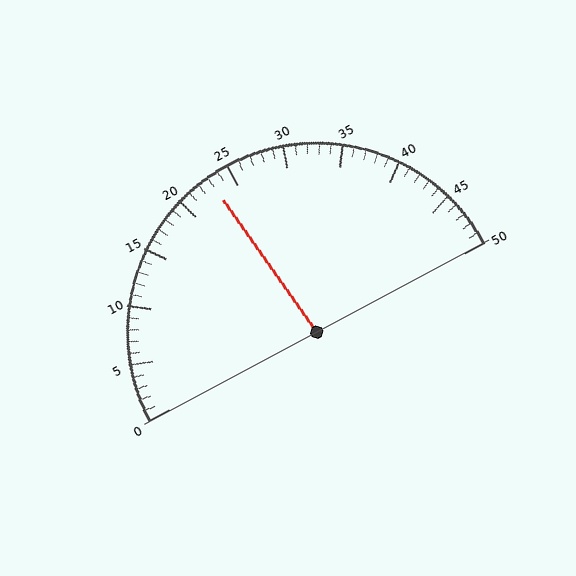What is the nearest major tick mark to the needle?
The nearest major tick mark is 25.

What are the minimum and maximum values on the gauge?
The gauge ranges from 0 to 50.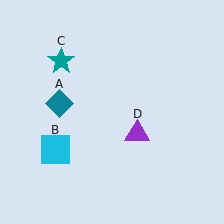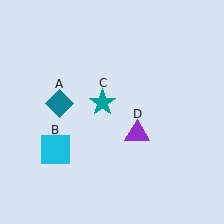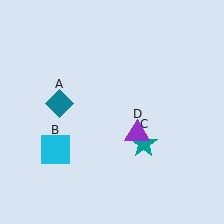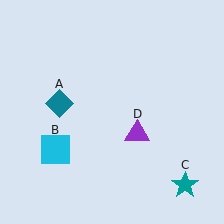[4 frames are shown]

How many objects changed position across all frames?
1 object changed position: teal star (object C).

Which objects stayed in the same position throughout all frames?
Teal diamond (object A) and cyan square (object B) and purple triangle (object D) remained stationary.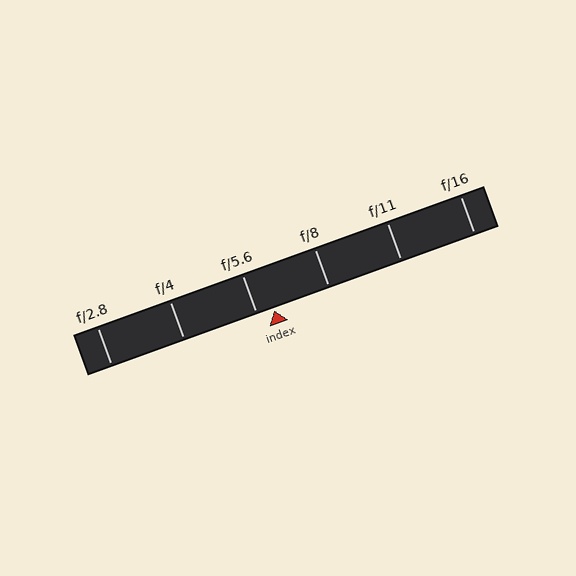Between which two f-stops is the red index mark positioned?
The index mark is between f/5.6 and f/8.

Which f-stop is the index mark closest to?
The index mark is closest to f/5.6.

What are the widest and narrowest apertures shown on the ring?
The widest aperture shown is f/2.8 and the narrowest is f/16.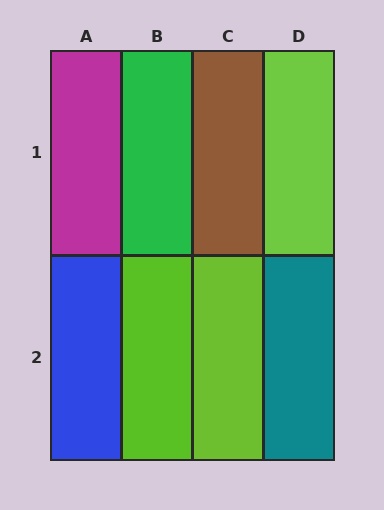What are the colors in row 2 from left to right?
Blue, lime, lime, teal.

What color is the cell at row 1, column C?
Brown.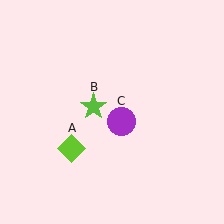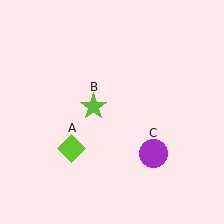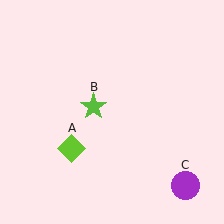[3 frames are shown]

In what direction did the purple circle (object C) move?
The purple circle (object C) moved down and to the right.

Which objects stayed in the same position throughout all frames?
Lime diamond (object A) and lime star (object B) remained stationary.